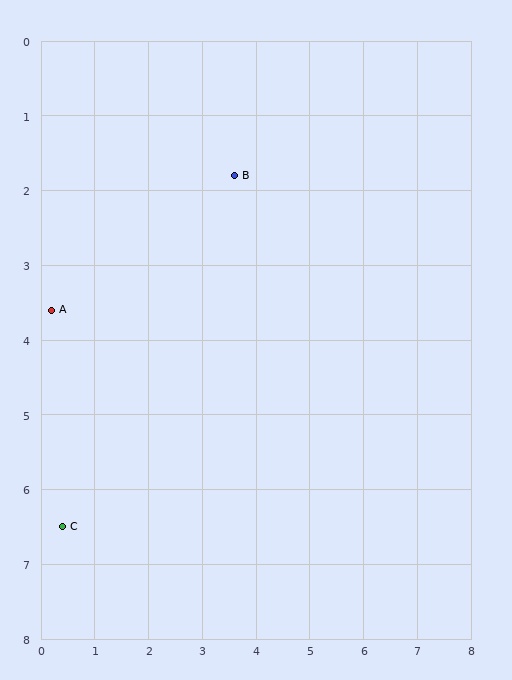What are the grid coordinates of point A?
Point A is at approximately (0.2, 3.6).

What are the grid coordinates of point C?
Point C is at approximately (0.4, 6.5).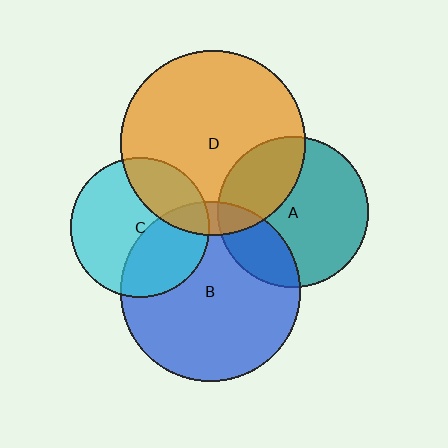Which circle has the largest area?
Circle D (orange).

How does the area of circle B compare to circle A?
Approximately 1.4 times.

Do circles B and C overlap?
Yes.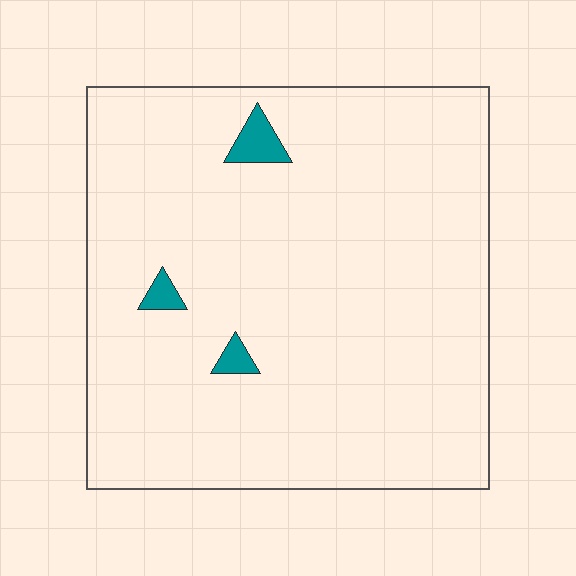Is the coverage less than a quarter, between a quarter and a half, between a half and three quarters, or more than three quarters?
Less than a quarter.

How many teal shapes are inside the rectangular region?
3.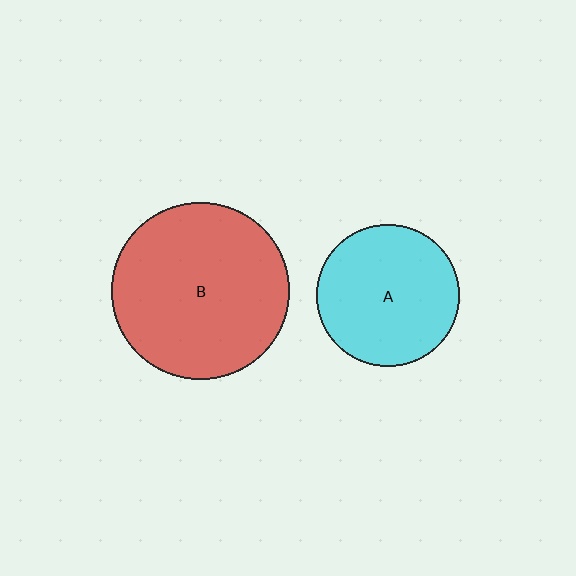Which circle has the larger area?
Circle B (red).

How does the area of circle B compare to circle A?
Approximately 1.6 times.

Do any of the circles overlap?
No, none of the circles overlap.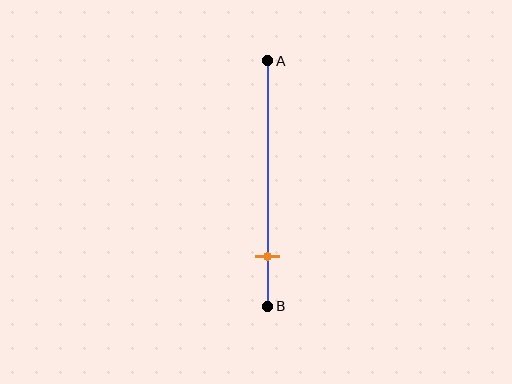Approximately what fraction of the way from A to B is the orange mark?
The orange mark is approximately 80% of the way from A to B.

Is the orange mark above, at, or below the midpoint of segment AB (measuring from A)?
The orange mark is below the midpoint of segment AB.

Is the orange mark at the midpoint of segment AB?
No, the mark is at about 80% from A, not at the 50% midpoint.